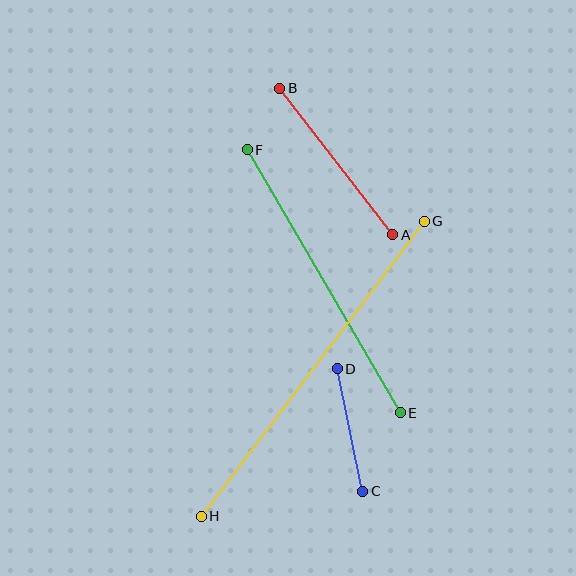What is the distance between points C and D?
The distance is approximately 125 pixels.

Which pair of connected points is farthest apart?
Points G and H are farthest apart.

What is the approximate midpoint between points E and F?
The midpoint is at approximately (324, 281) pixels.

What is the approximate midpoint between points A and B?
The midpoint is at approximately (336, 162) pixels.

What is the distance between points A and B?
The distance is approximately 185 pixels.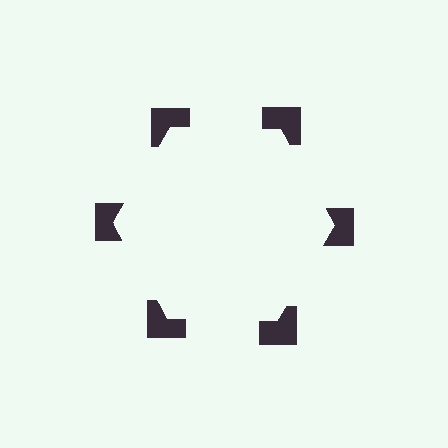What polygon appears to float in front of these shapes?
An illusory hexagon — its edges are inferred from the aligned wedge cuts in the notched squares, not physically drawn.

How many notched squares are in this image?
There are 6 — one at each vertex of the illusory hexagon.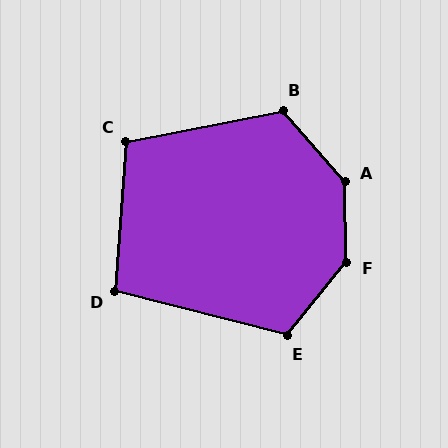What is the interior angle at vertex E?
Approximately 114 degrees (obtuse).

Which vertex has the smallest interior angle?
D, at approximately 100 degrees.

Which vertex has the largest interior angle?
A, at approximately 140 degrees.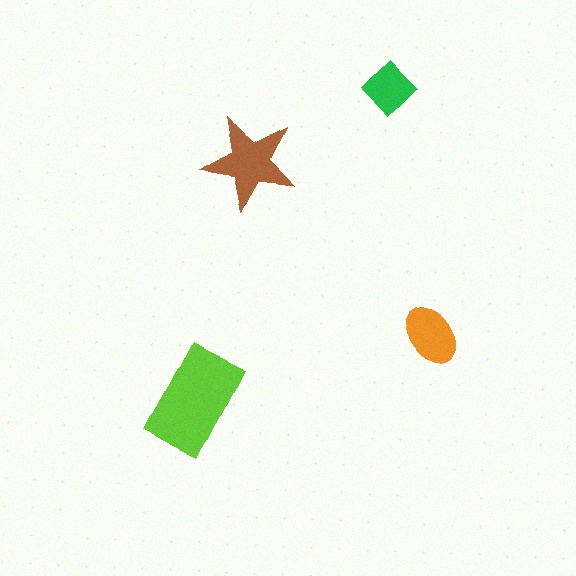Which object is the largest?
The lime rectangle.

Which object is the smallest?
The green diamond.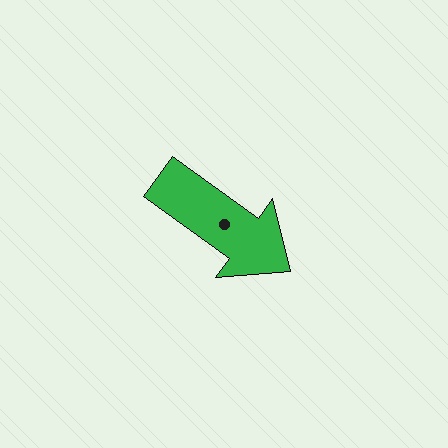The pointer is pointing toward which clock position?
Roughly 4 o'clock.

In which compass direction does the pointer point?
Southeast.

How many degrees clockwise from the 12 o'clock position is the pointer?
Approximately 126 degrees.